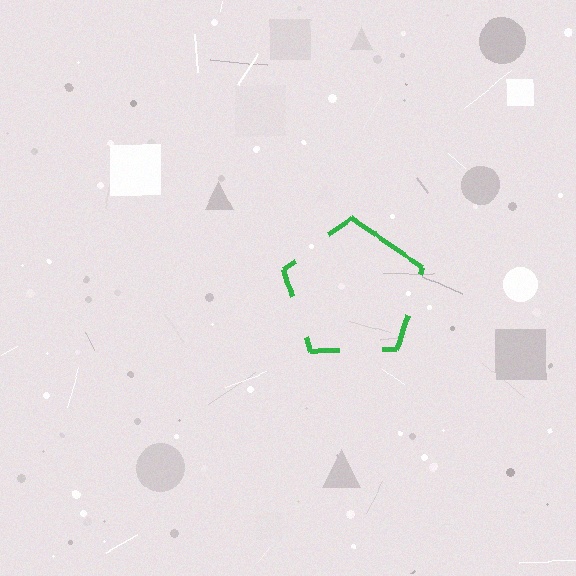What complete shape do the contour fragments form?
The contour fragments form a pentagon.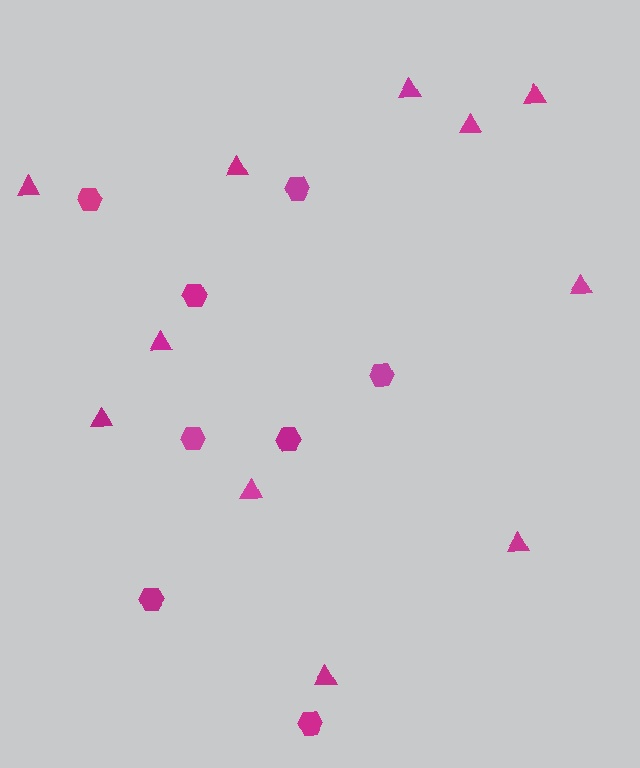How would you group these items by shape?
There are 2 groups: one group of hexagons (8) and one group of triangles (11).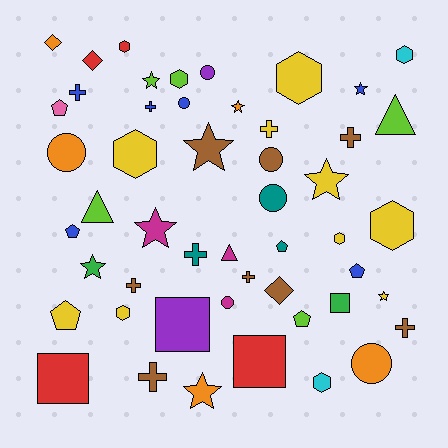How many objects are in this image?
There are 50 objects.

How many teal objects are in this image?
There are 3 teal objects.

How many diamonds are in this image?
There are 3 diamonds.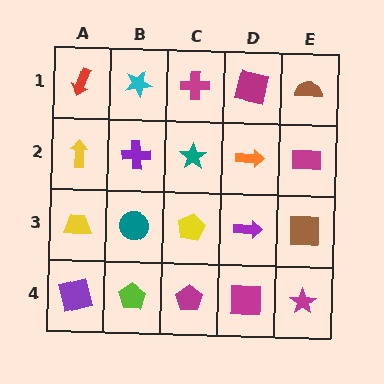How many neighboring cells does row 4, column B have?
3.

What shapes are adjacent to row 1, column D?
An orange arrow (row 2, column D), a magenta cross (row 1, column C), a brown semicircle (row 1, column E).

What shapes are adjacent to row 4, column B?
A teal circle (row 3, column B), a purple square (row 4, column A), a magenta pentagon (row 4, column C).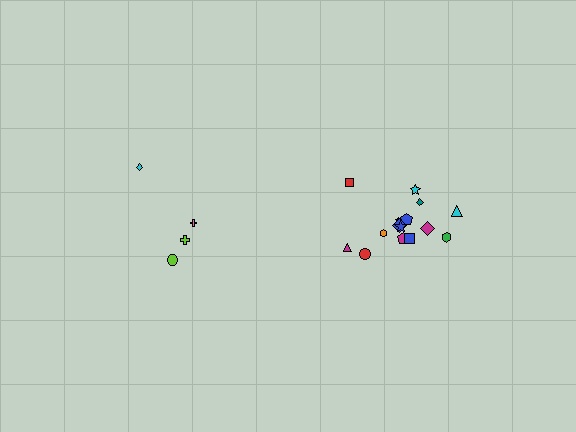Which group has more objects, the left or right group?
The right group.